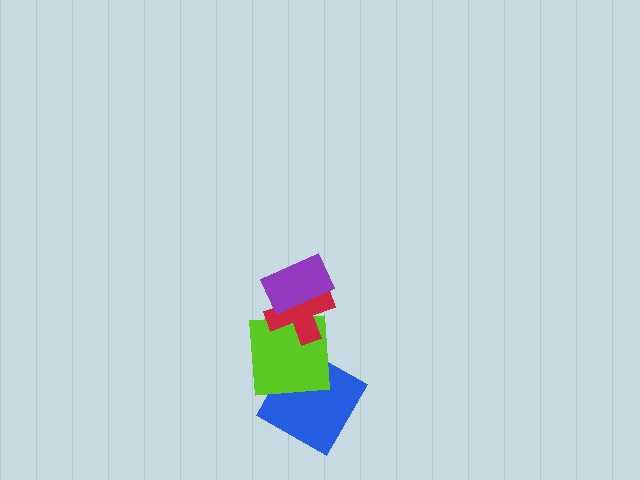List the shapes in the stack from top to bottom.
From top to bottom: the purple rectangle, the red cross, the lime square, the blue square.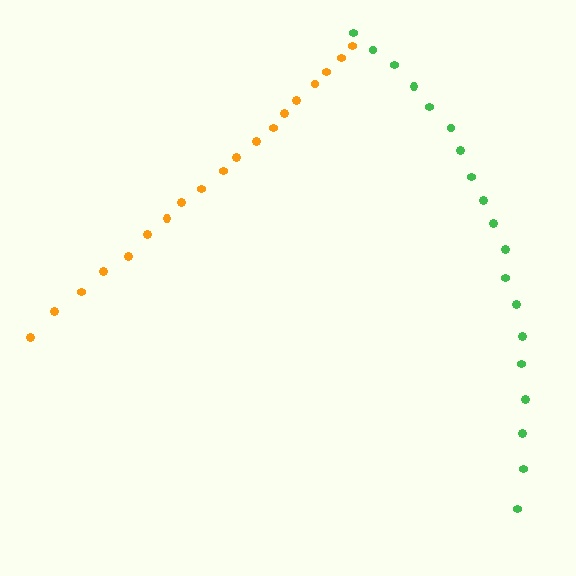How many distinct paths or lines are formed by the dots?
There are 2 distinct paths.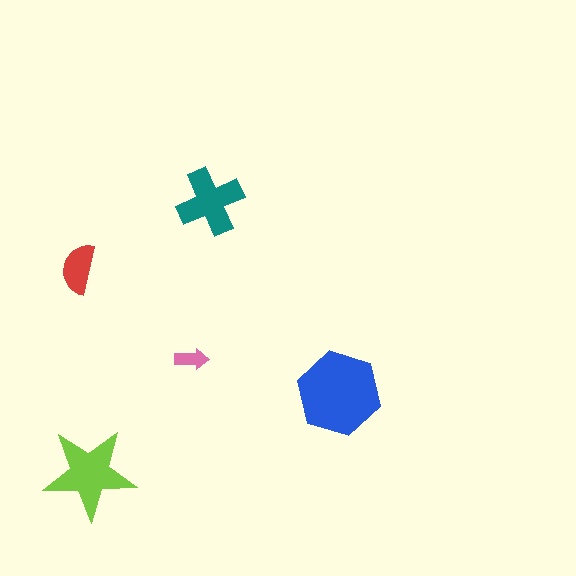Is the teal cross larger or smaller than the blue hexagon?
Smaller.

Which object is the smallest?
The pink arrow.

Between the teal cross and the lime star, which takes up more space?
The lime star.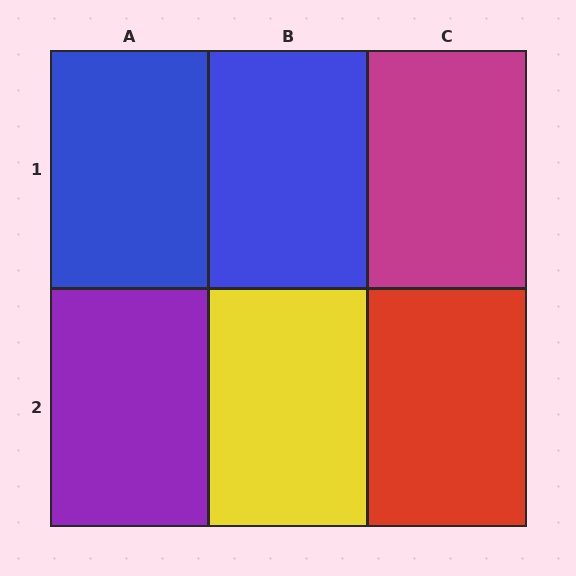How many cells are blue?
2 cells are blue.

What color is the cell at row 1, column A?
Blue.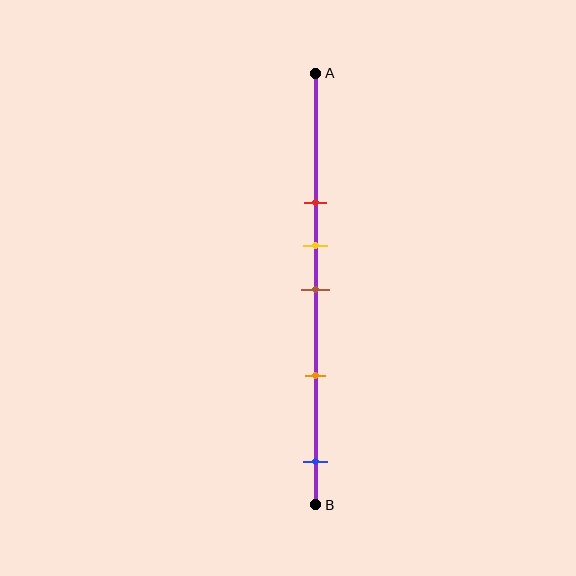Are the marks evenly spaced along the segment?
No, the marks are not evenly spaced.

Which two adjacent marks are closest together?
The yellow and brown marks are the closest adjacent pair.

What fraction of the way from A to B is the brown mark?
The brown mark is approximately 50% (0.5) of the way from A to B.